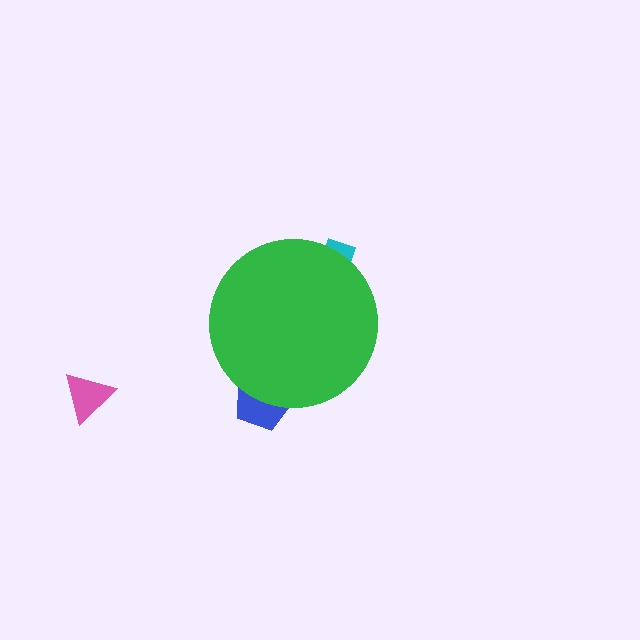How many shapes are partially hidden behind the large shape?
2 shapes are partially hidden.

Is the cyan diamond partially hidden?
Yes, the cyan diamond is partially hidden behind the green circle.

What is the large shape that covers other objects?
A green circle.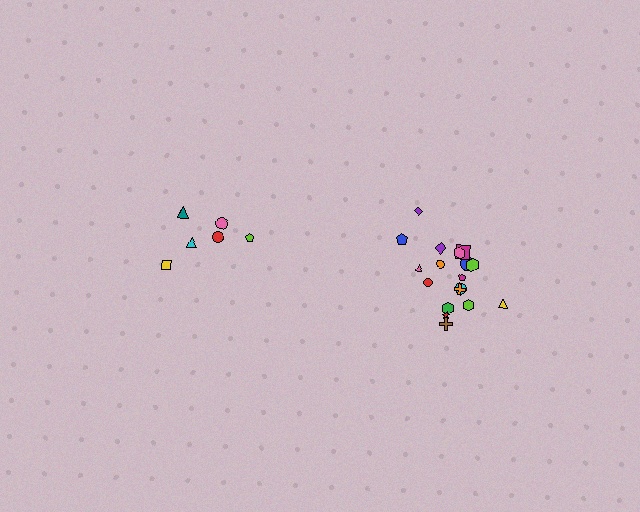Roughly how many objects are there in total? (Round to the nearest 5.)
Roughly 25 objects in total.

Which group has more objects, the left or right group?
The right group.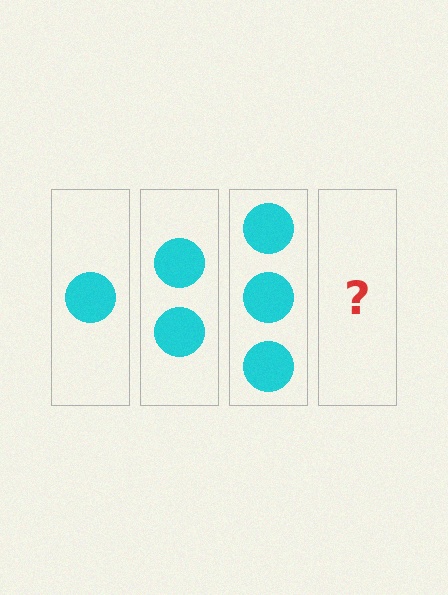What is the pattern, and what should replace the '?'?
The pattern is that each step adds one more circle. The '?' should be 4 circles.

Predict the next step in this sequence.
The next step is 4 circles.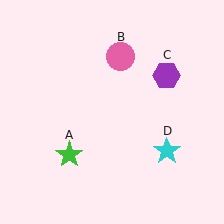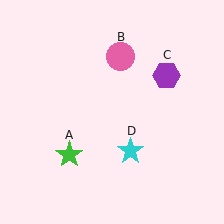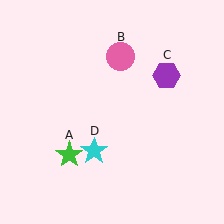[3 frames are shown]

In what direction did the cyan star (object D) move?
The cyan star (object D) moved left.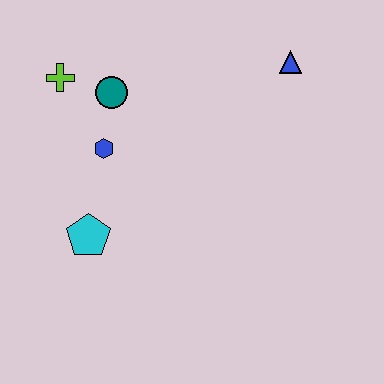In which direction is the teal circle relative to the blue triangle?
The teal circle is to the left of the blue triangle.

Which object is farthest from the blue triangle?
The cyan pentagon is farthest from the blue triangle.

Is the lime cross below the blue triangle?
Yes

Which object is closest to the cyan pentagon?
The blue hexagon is closest to the cyan pentagon.